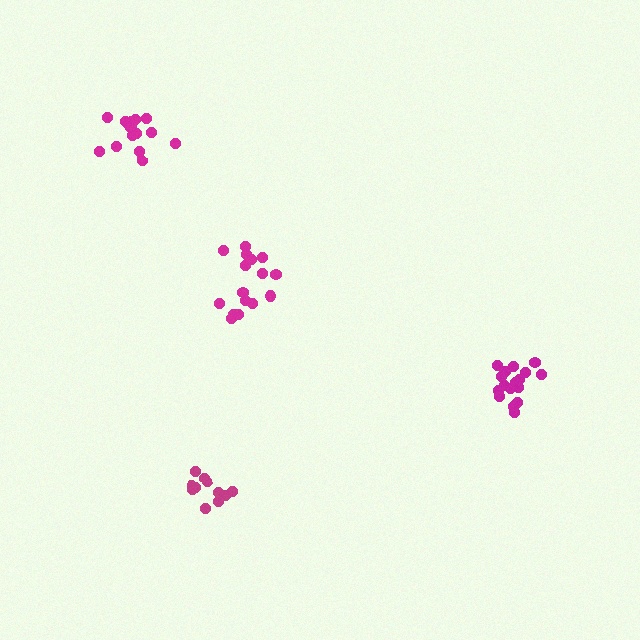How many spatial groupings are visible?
There are 4 spatial groupings.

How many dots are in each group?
Group 1: 11 dots, Group 2: 16 dots, Group 3: 16 dots, Group 4: 17 dots (60 total).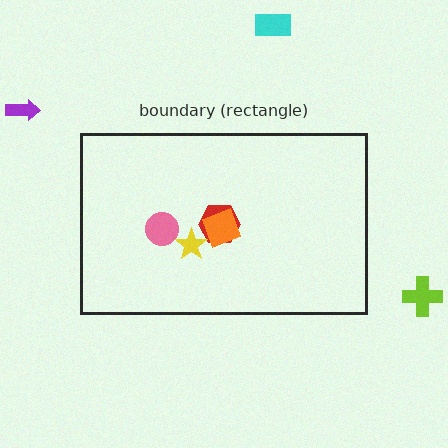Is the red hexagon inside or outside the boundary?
Inside.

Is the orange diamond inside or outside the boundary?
Inside.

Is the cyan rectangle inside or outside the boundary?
Outside.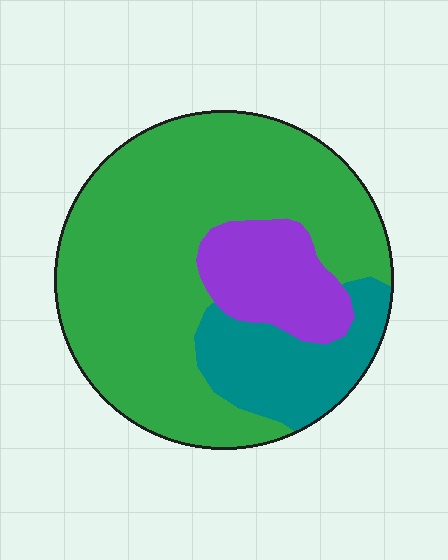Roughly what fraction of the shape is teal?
Teal takes up about one sixth (1/6) of the shape.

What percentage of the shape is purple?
Purple covers 15% of the shape.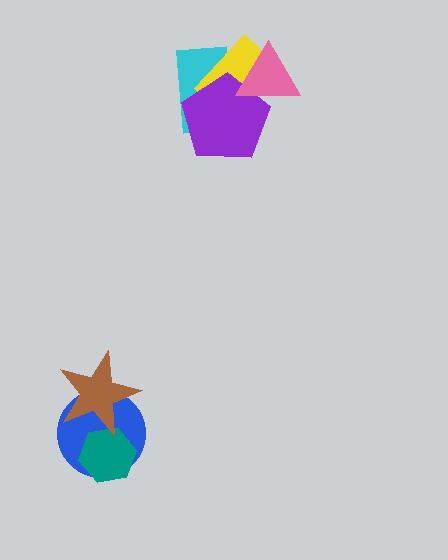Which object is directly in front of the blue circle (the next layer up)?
The teal hexagon is directly in front of the blue circle.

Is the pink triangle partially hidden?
No, no other shape covers it.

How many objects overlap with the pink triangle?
3 objects overlap with the pink triangle.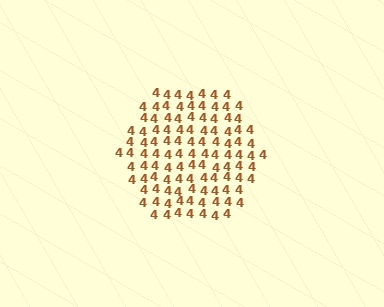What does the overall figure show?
The overall figure shows a hexagon.